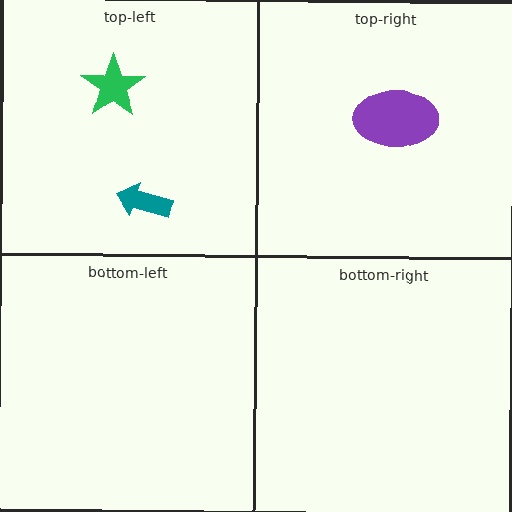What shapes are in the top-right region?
The purple ellipse.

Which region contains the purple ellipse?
The top-right region.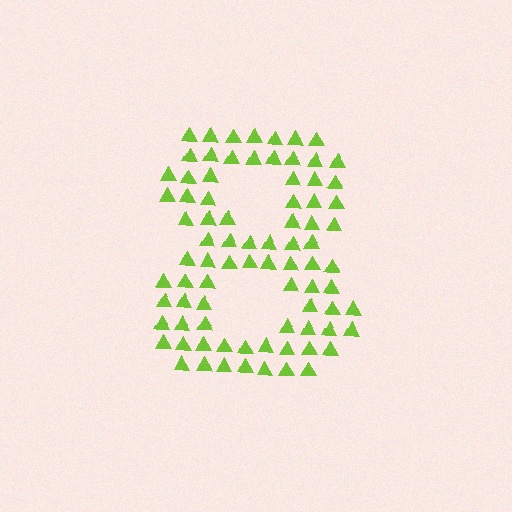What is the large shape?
The large shape is the digit 8.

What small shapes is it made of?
It is made of small triangles.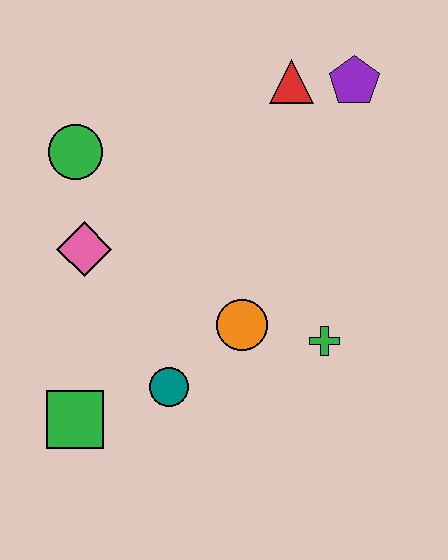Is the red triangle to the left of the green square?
No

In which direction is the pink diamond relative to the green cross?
The pink diamond is to the left of the green cross.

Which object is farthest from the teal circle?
The purple pentagon is farthest from the teal circle.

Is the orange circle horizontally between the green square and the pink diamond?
No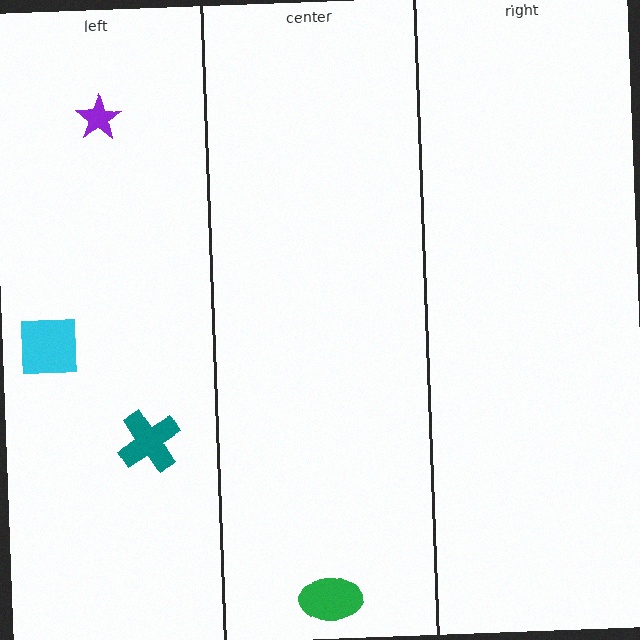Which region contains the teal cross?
The left region.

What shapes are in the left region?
The teal cross, the purple star, the cyan square.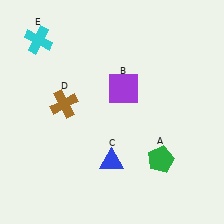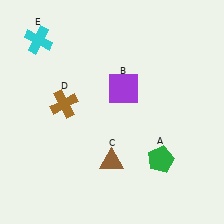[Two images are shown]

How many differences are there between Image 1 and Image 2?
There is 1 difference between the two images.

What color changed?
The triangle (C) changed from blue in Image 1 to brown in Image 2.